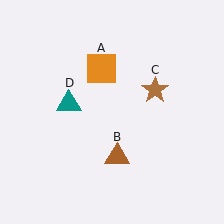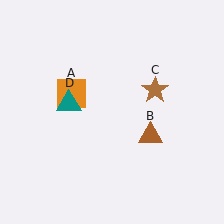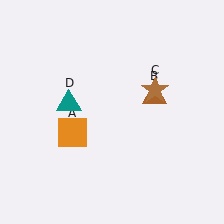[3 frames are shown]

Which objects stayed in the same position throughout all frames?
Brown star (object C) and teal triangle (object D) remained stationary.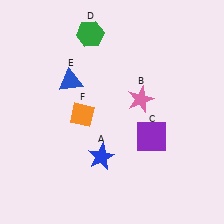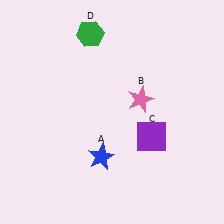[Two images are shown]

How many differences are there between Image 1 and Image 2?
There are 2 differences between the two images.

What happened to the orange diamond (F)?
The orange diamond (F) was removed in Image 2. It was in the bottom-left area of Image 1.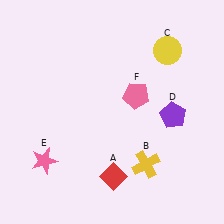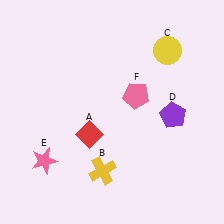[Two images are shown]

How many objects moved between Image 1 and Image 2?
2 objects moved between the two images.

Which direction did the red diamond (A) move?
The red diamond (A) moved up.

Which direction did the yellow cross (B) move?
The yellow cross (B) moved left.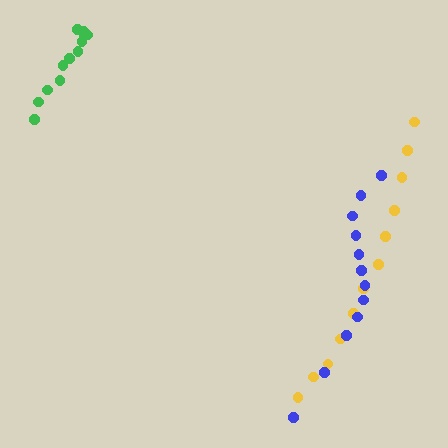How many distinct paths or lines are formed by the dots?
There are 3 distinct paths.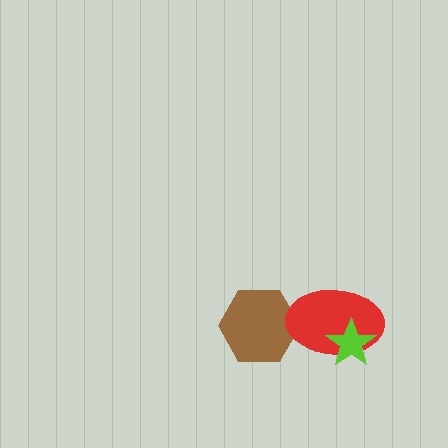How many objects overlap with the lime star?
1 object overlaps with the lime star.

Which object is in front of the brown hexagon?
The red ellipse is in front of the brown hexagon.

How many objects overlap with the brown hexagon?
1 object overlaps with the brown hexagon.